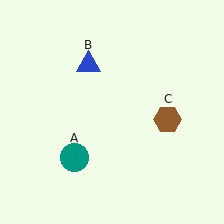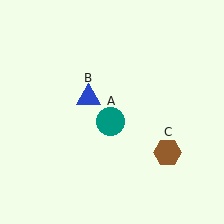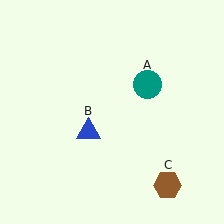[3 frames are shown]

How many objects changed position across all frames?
3 objects changed position: teal circle (object A), blue triangle (object B), brown hexagon (object C).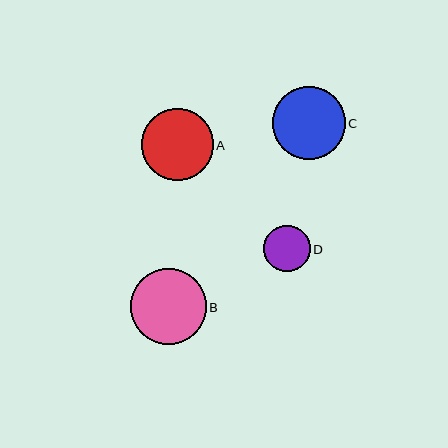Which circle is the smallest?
Circle D is the smallest with a size of approximately 46 pixels.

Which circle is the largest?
Circle B is the largest with a size of approximately 76 pixels.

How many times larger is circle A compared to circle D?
Circle A is approximately 1.6 times the size of circle D.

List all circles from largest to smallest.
From largest to smallest: B, C, A, D.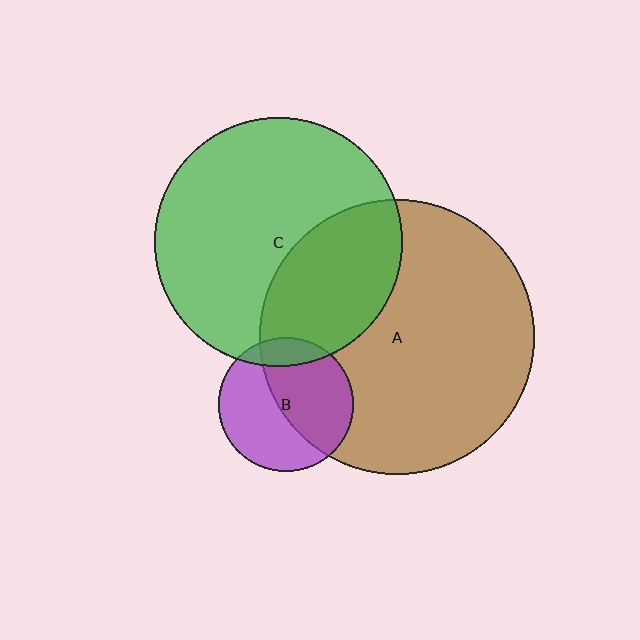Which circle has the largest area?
Circle A (brown).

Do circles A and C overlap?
Yes.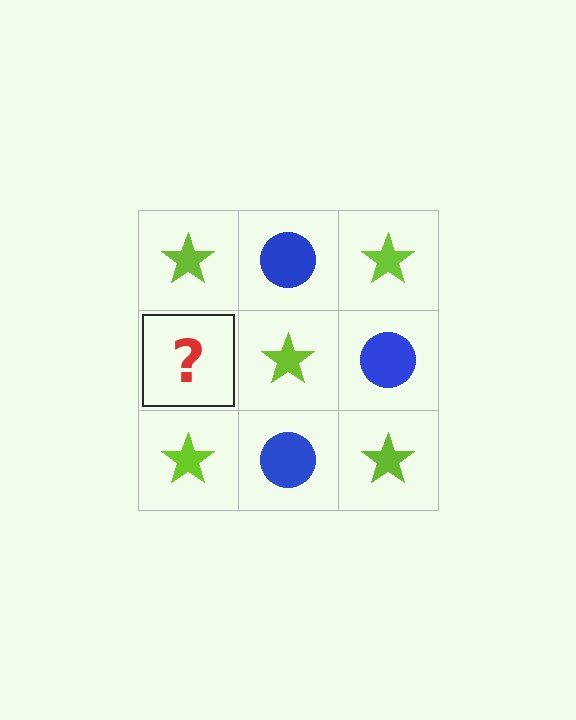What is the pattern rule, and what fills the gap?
The rule is that it alternates lime star and blue circle in a checkerboard pattern. The gap should be filled with a blue circle.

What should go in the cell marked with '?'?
The missing cell should contain a blue circle.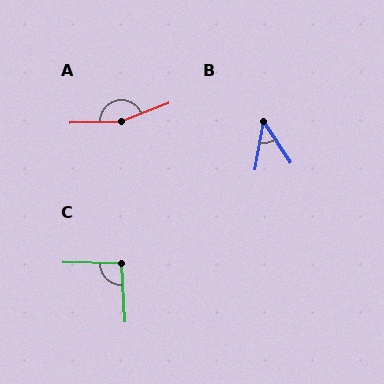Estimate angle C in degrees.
Approximately 95 degrees.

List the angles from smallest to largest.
B (44°), C (95°), A (161°).